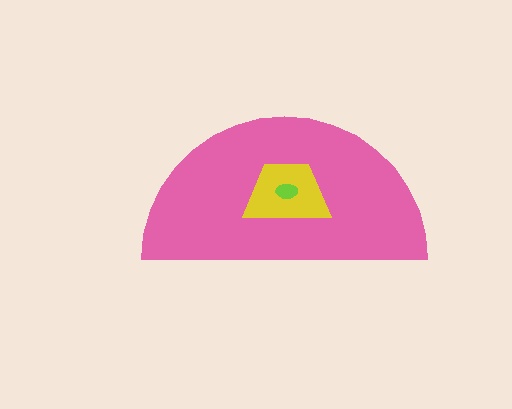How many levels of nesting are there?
3.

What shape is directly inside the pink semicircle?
The yellow trapezoid.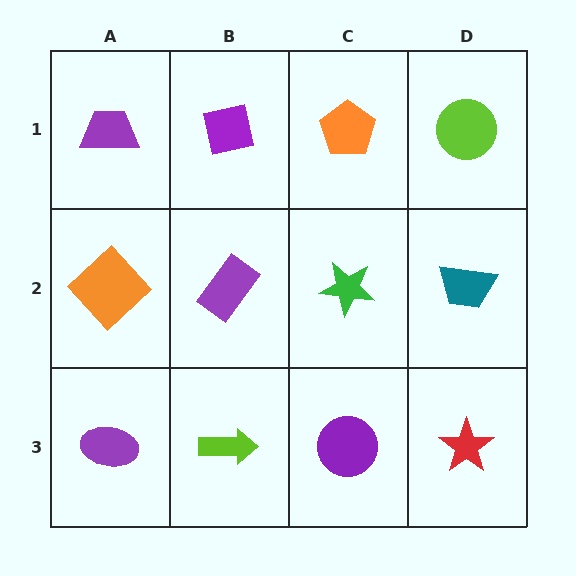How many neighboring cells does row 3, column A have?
2.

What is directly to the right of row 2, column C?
A teal trapezoid.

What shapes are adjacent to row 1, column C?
A green star (row 2, column C), a purple square (row 1, column B), a lime circle (row 1, column D).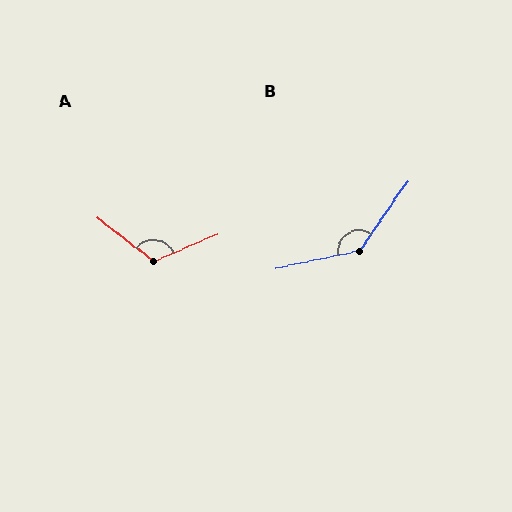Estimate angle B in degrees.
Approximately 136 degrees.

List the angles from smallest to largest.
A (119°), B (136°).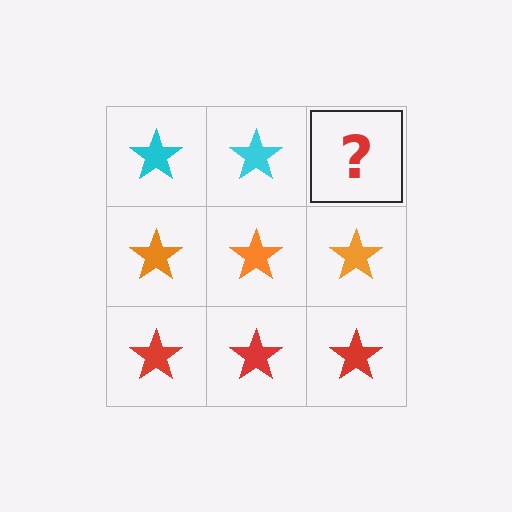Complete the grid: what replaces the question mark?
The question mark should be replaced with a cyan star.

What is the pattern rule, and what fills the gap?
The rule is that each row has a consistent color. The gap should be filled with a cyan star.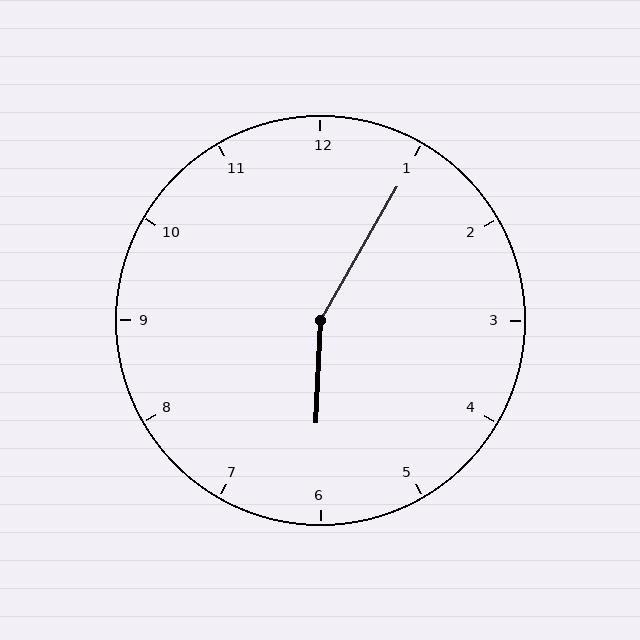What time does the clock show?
6:05.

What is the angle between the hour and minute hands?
Approximately 152 degrees.